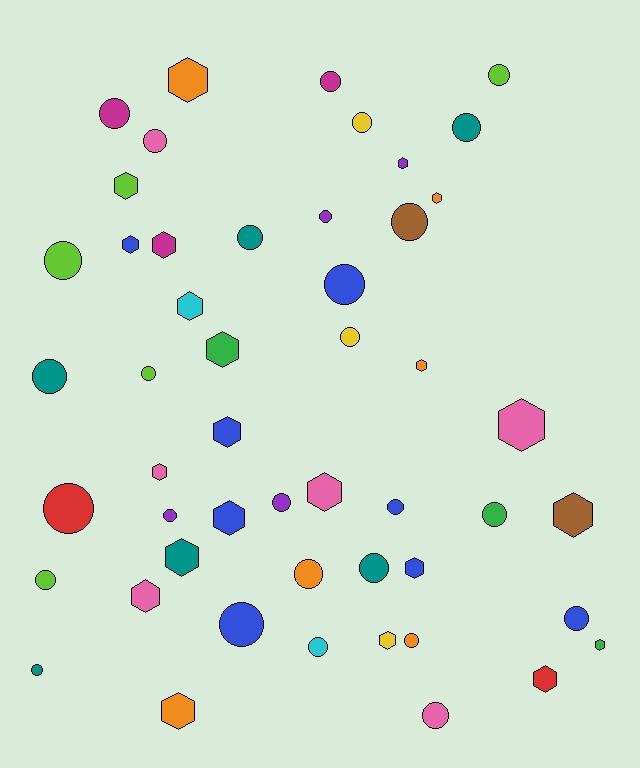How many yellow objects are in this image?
There are 3 yellow objects.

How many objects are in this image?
There are 50 objects.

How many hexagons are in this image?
There are 22 hexagons.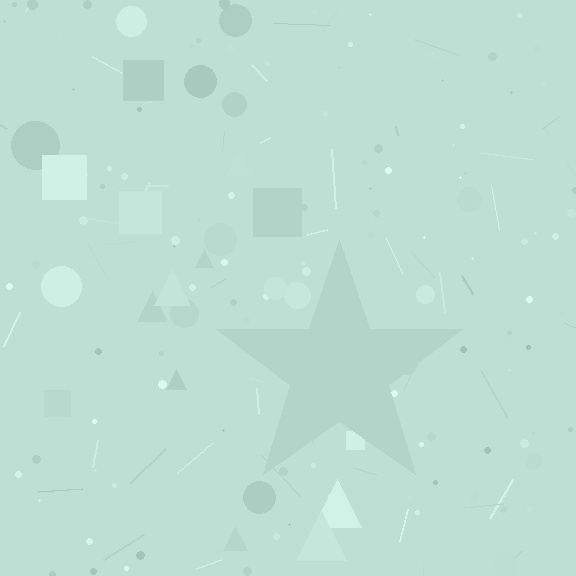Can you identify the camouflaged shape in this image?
The camouflaged shape is a star.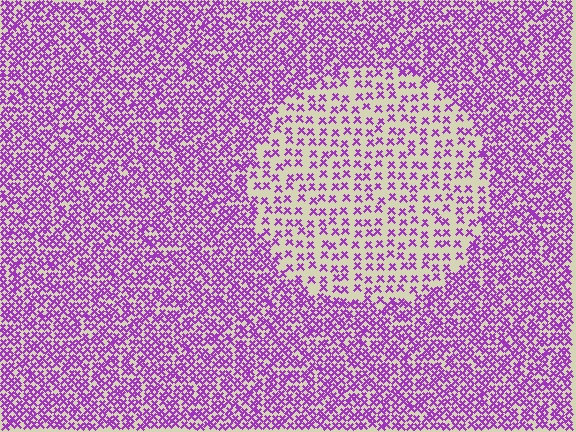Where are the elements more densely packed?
The elements are more densely packed outside the circle boundary.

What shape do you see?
I see a circle.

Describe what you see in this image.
The image contains small purple elements arranged at two different densities. A circle-shaped region is visible where the elements are less densely packed than the surrounding area.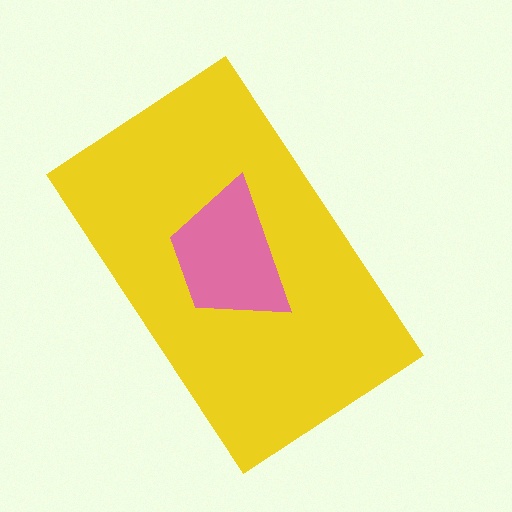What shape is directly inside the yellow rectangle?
The pink trapezoid.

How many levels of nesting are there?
2.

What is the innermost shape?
The pink trapezoid.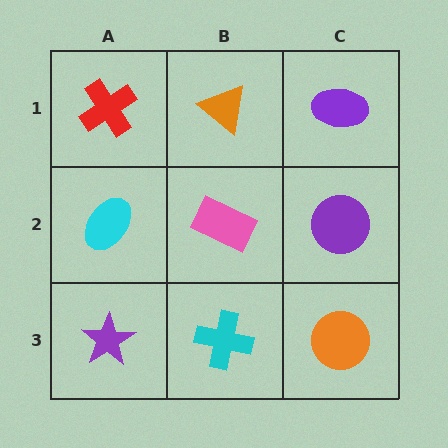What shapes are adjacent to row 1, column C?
A purple circle (row 2, column C), an orange triangle (row 1, column B).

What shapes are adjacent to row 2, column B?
An orange triangle (row 1, column B), a cyan cross (row 3, column B), a cyan ellipse (row 2, column A), a purple circle (row 2, column C).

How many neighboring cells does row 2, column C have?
3.